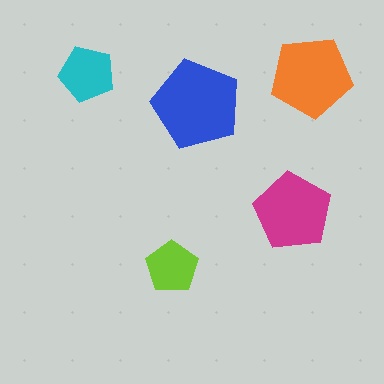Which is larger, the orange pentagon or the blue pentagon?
The blue one.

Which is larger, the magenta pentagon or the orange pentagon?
The orange one.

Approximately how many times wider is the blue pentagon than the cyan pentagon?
About 1.5 times wider.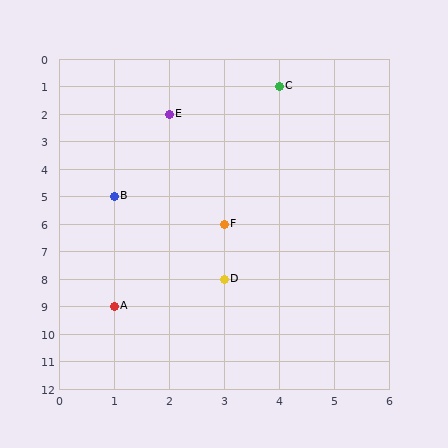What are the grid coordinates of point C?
Point C is at grid coordinates (4, 1).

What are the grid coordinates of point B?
Point B is at grid coordinates (1, 5).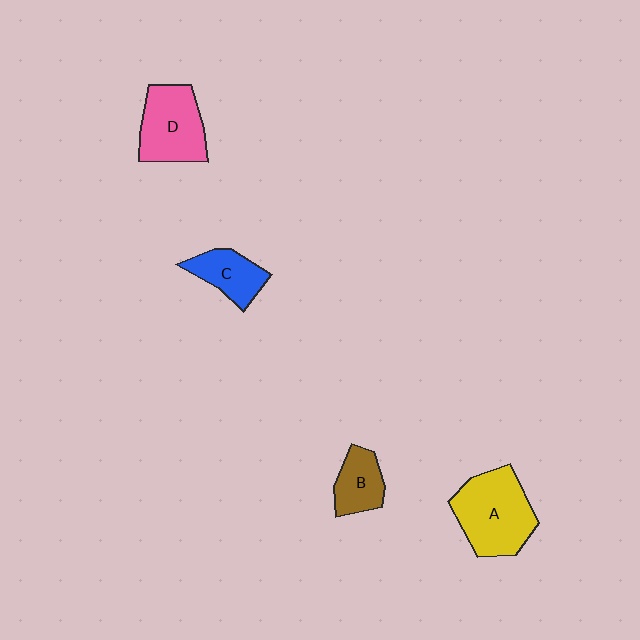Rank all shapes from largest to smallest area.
From largest to smallest: A (yellow), D (pink), C (blue), B (brown).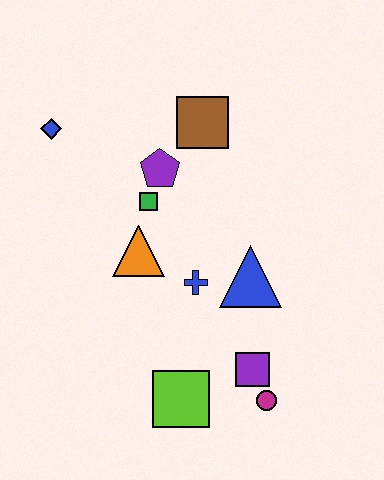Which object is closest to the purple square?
The magenta circle is closest to the purple square.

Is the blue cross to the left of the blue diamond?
No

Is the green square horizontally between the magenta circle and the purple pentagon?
No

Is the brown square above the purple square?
Yes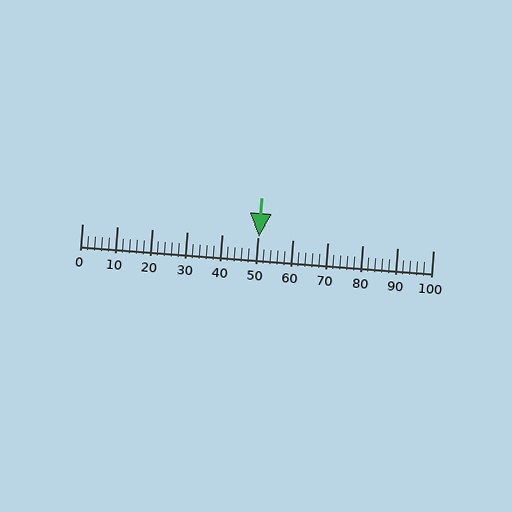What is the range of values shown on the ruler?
The ruler shows values from 0 to 100.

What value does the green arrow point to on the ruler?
The green arrow points to approximately 50.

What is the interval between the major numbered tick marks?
The major tick marks are spaced 10 units apart.